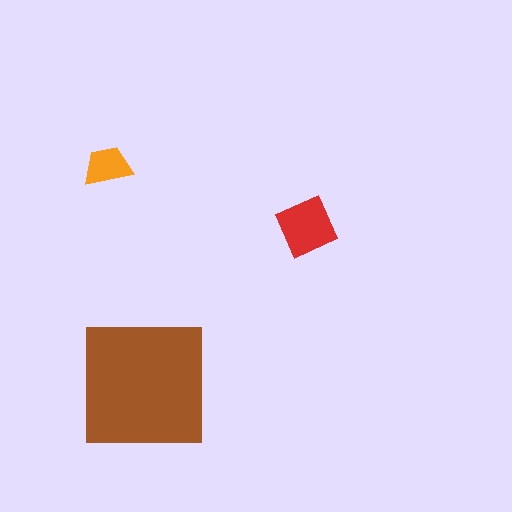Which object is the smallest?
The orange trapezoid.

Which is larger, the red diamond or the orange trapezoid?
The red diamond.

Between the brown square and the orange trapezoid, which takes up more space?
The brown square.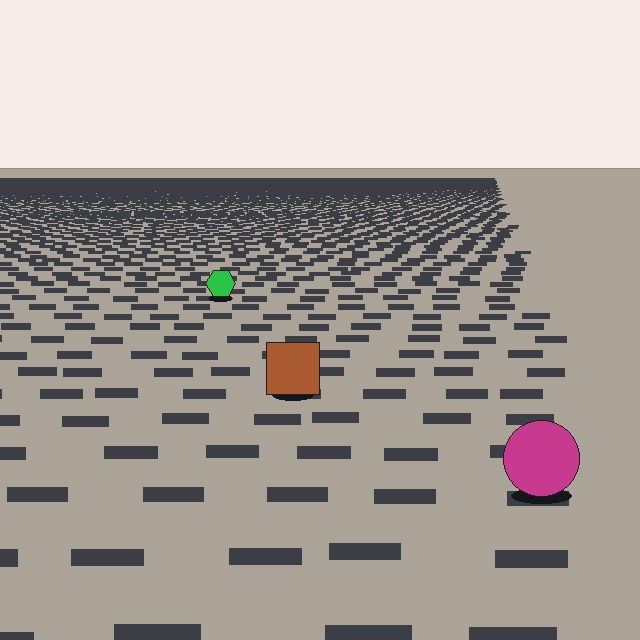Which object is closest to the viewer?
The magenta circle is closest. The texture marks near it are larger and more spread out.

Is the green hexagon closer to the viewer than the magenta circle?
No. The magenta circle is closer — you can tell from the texture gradient: the ground texture is coarser near it.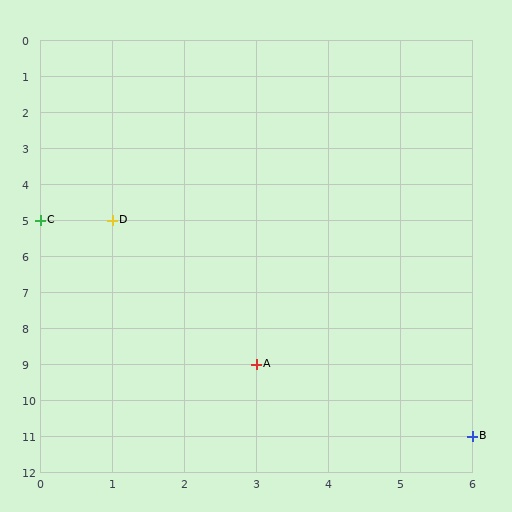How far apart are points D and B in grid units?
Points D and B are 5 columns and 6 rows apart (about 7.8 grid units diagonally).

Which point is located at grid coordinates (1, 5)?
Point D is at (1, 5).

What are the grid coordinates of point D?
Point D is at grid coordinates (1, 5).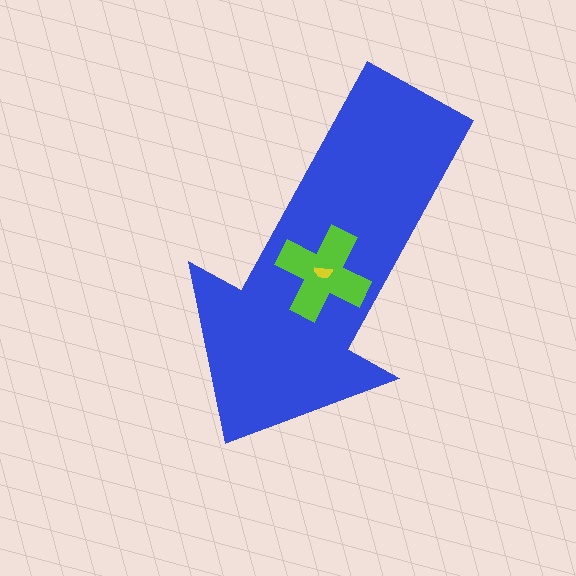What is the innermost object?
The yellow semicircle.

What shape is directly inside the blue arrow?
The lime cross.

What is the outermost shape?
The blue arrow.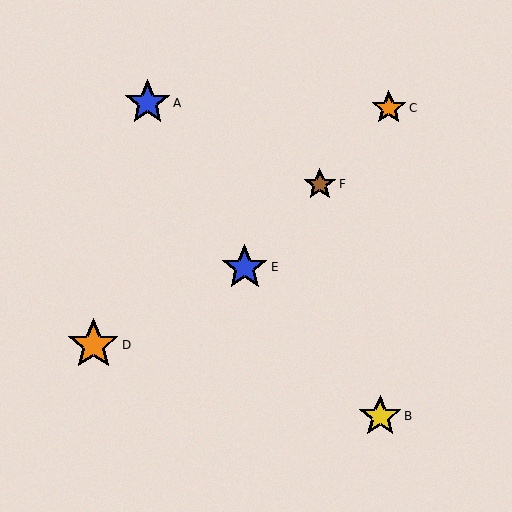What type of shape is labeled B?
Shape B is a yellow star.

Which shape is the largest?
The orange star (labeled D) is the largest.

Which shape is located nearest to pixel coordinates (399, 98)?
The orange star (labeled C) at (389, 108) is nearest to that location.